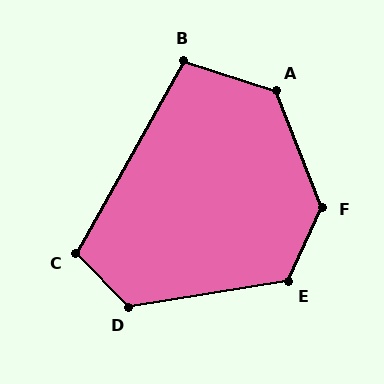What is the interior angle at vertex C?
Approximately 106 degrees (obtuse).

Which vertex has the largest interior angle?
F, at approximately 133 degrees.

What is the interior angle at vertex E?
Approximately 124 degrees (obtuse).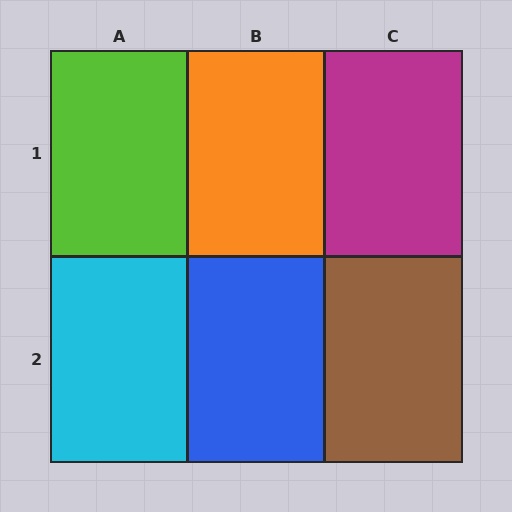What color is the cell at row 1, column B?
Orange.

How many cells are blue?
1 cell is blue.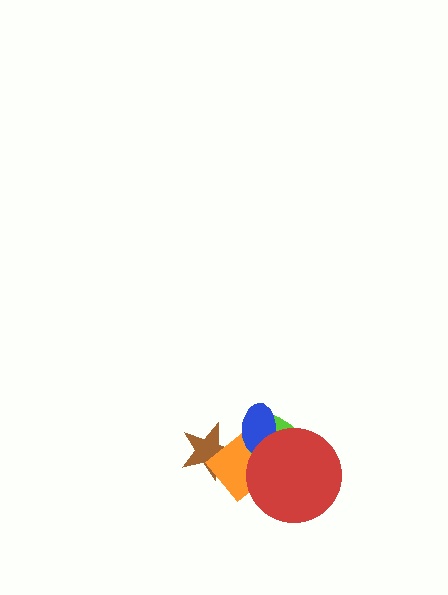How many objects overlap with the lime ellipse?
3 objects overlap with the lime ellipse.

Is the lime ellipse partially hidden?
Yes, it is partially covered by another shape.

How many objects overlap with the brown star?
1 object overlaps with the brown star.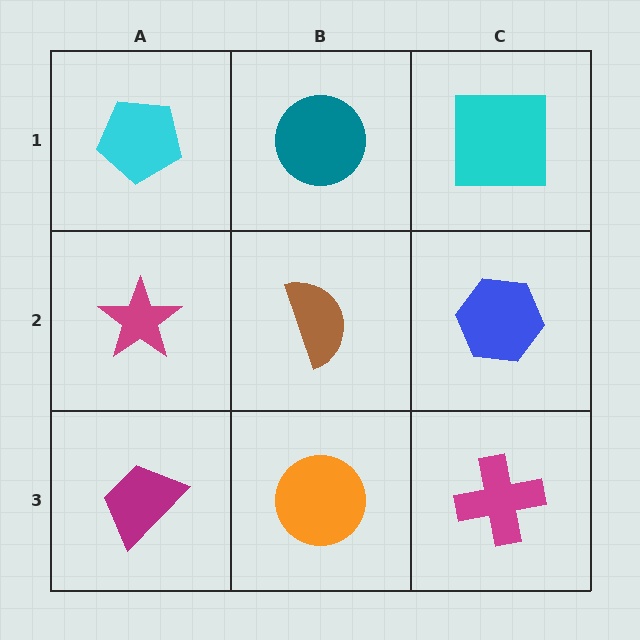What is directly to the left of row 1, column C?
A teal circle.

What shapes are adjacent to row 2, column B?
A teal circle (row 1, column B), an orange circle (row 3, column B), a magenta star (row 2, column A), a blue hexagon (row 2, column C).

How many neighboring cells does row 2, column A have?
3.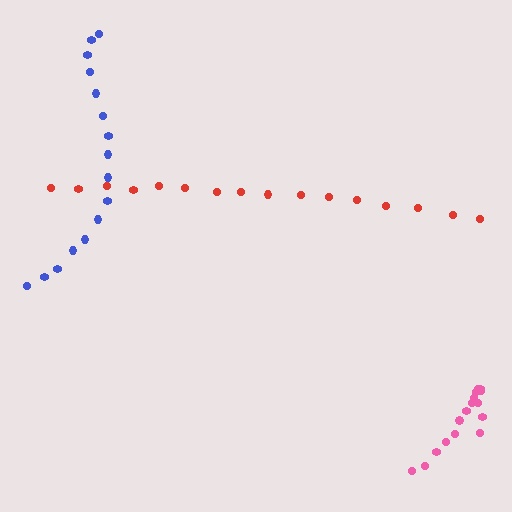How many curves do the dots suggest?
There are 3 distinct paths.